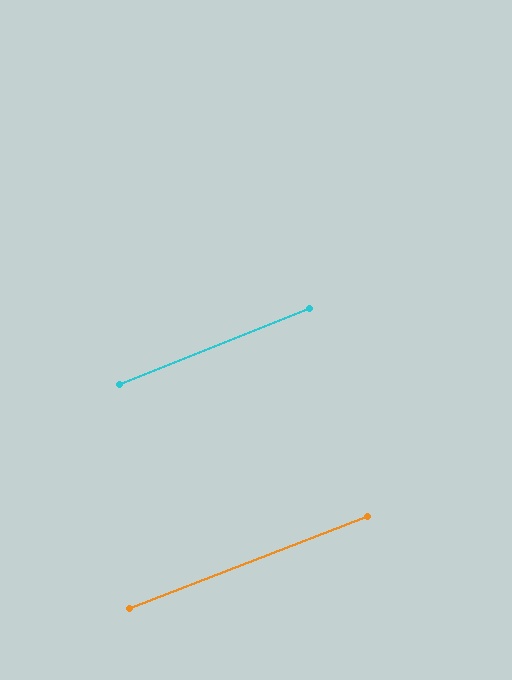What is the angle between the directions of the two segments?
Approximately 1 degree.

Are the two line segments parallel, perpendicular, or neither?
Parallel — their directions differ by only 0.5°.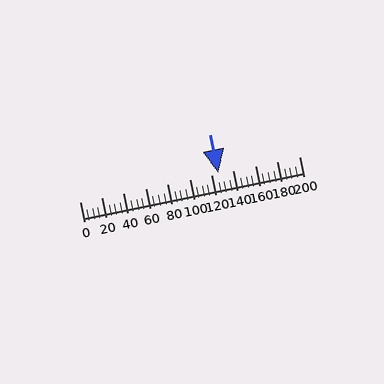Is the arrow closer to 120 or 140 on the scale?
The arrow is closer to 120.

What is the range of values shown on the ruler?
The ruler shows values from 0 to 200.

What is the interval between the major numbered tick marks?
The major tick marks are spaced 20 units apart.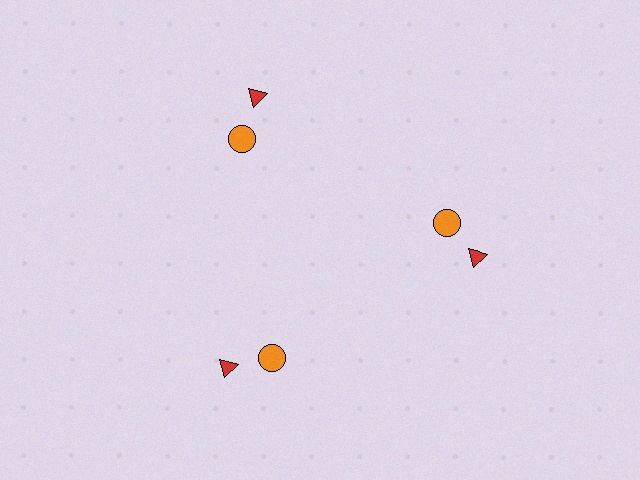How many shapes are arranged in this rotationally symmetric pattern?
There are 6 shapes, arranged in 3 groups of 2.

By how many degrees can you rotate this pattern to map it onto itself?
The pattern maps onto itself every 120 degrees of rotation.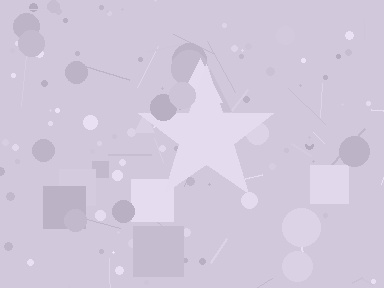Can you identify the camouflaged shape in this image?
The camouflaged shape is a star.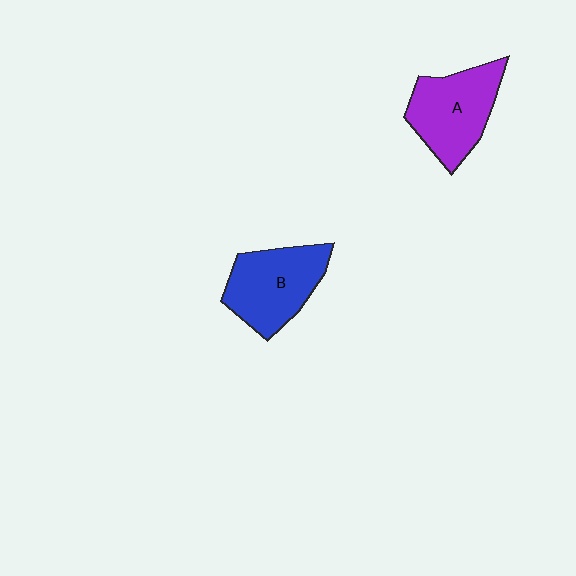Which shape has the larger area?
Shape A (purple).